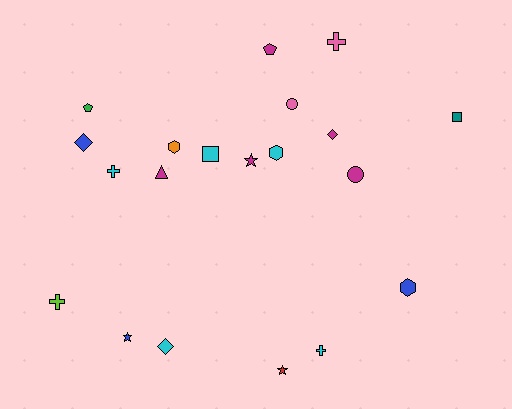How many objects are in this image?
There are 20 objects.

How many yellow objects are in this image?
There are no yellow objects.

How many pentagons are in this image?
There are 2 pentagons.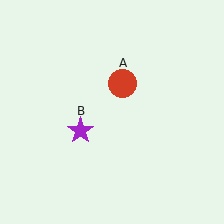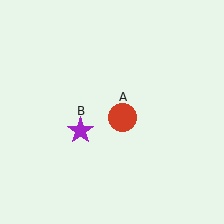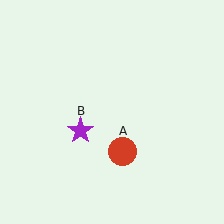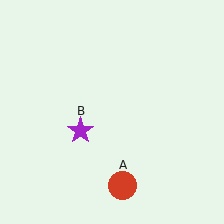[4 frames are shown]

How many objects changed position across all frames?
1 object changed position: red circle (object A).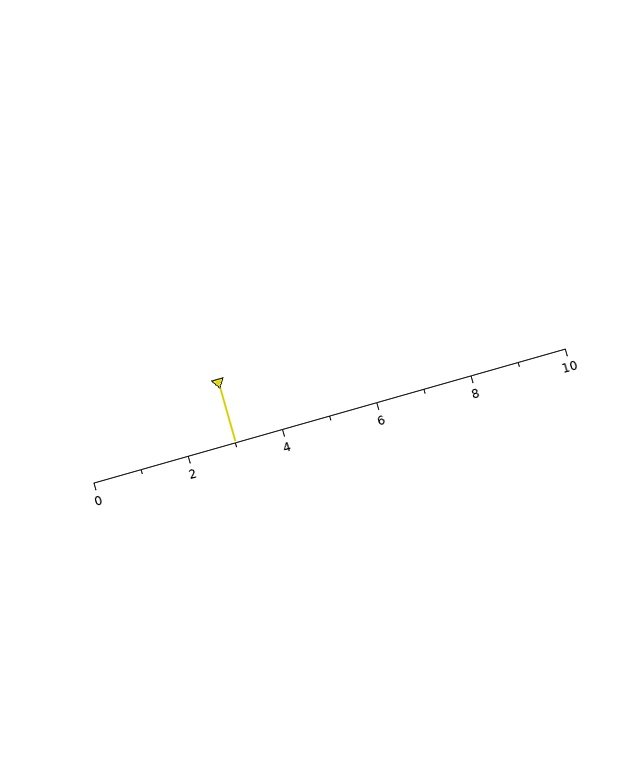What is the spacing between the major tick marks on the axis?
The major ticks are spaced 2 apart.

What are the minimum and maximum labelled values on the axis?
The axis runs from 0 to 10.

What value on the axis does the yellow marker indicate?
The marker indicates approximately 3.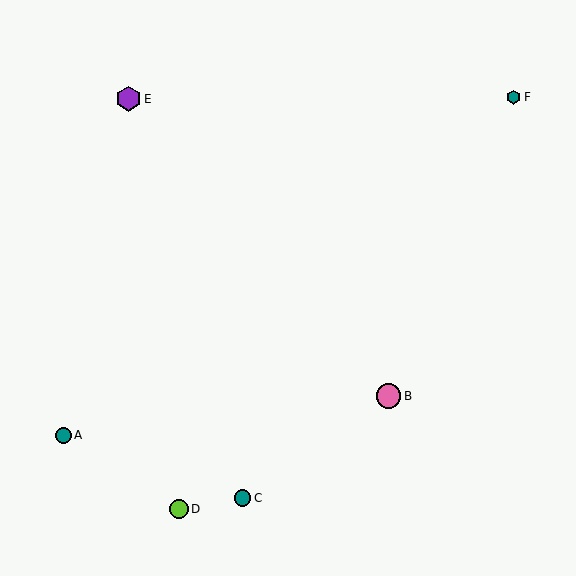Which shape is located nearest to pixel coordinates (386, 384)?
The pink circle (labeled B) at (389, 396) is nearest to that location.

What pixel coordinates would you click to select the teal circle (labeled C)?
Click at (243, 498) to select the teal circle C.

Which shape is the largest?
The purple hexagon (labeled E) is the largest.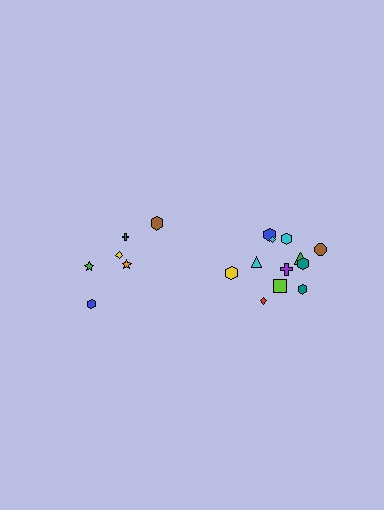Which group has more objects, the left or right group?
The right group.